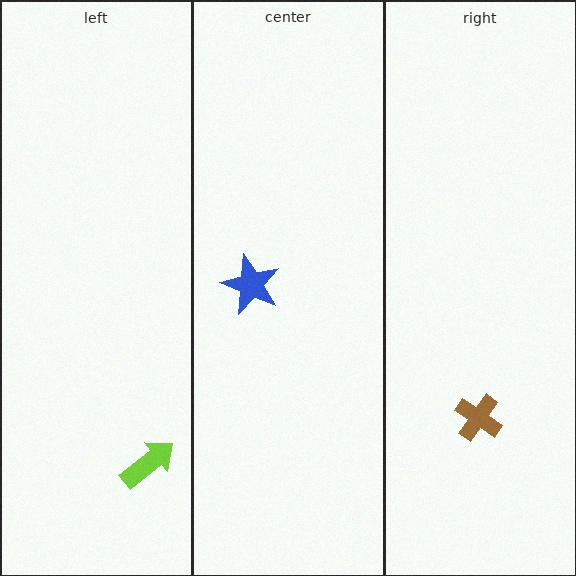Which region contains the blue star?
The center region.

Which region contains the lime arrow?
The left region.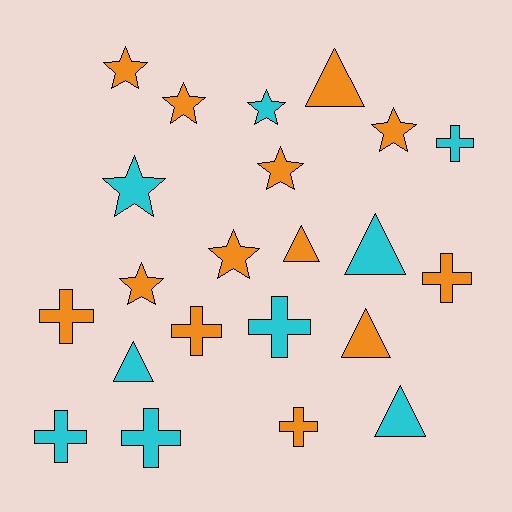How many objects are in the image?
There are 22 objects.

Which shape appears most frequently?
Cross, with 8 objects.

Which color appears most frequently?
Orange, with 13 objects.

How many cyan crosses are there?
There are 4 cyan crosses.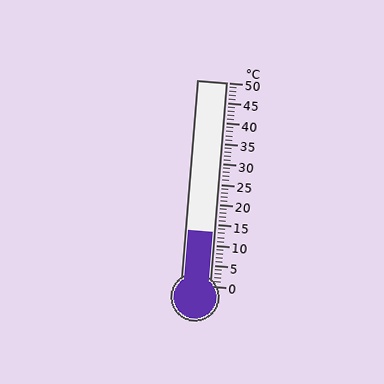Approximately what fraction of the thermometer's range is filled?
The thermometer is filled to approximately 25% of its range.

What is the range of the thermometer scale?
The thermometer scale ranges from 0°C to 50°C.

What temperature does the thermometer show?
The thermometer shows approximately 13°C.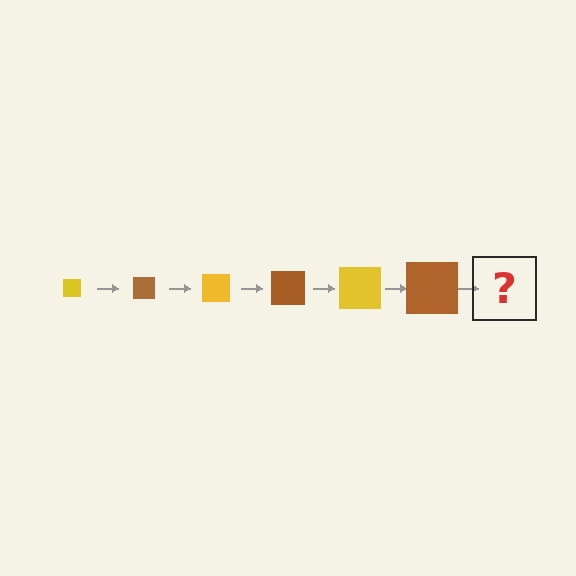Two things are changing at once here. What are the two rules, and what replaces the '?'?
The two rules are that the square grows larger each step and the color cycles through yellow and brown. The '?' should be a yellow square, larger than the previous one.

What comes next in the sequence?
The next element should be a yellow square, larger than the previous one.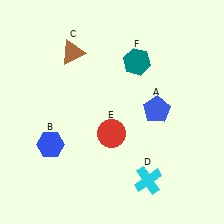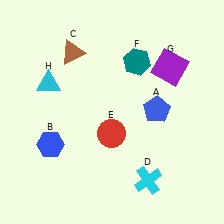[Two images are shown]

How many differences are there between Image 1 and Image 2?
There are 2 differences between the two images.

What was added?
A purple square (G), a cyan triangle (H) were added in Image 2.